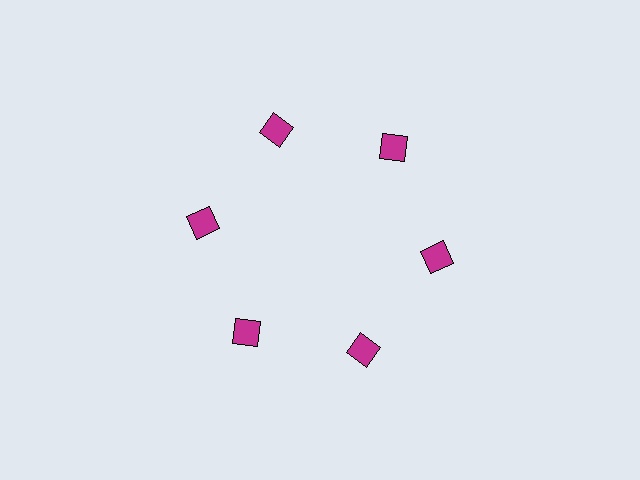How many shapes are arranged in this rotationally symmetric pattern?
There are 6 shapes, arranged in 6 groups of 1.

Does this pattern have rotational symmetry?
Yes, this pattern has 6-fold rotational symmetry. It looks the same after rotating 60 degrees around the center.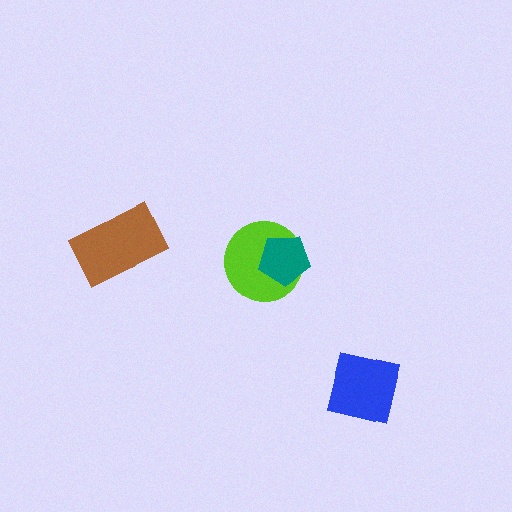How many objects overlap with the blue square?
0 objects overlap with the blue square.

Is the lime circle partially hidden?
Yes, it is partially covered by another shape.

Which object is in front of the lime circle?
The teal pentagon is in front of the lime circle.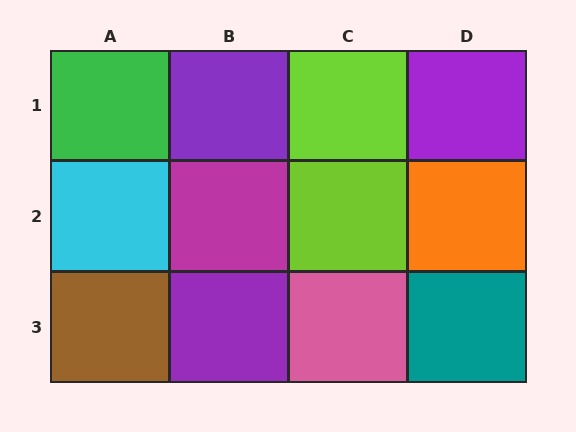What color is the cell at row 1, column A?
Green.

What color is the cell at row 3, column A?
Brown.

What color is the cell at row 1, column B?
Purple.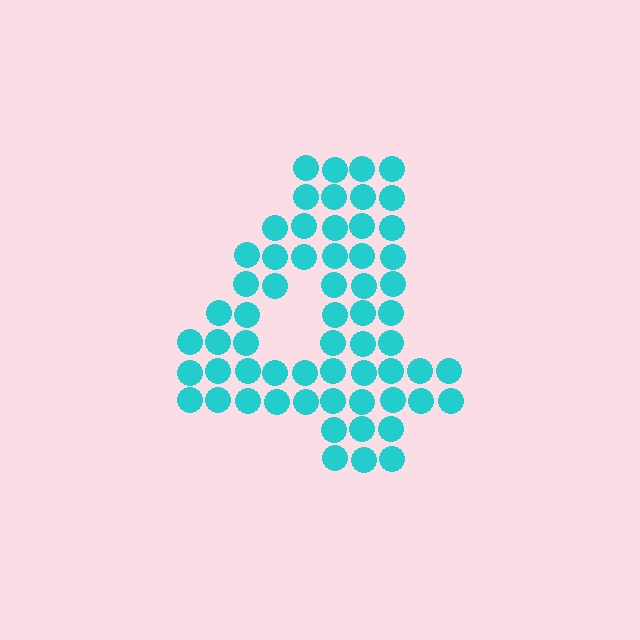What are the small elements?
The small elements are circles.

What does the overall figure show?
The overall figure shows the digit 4.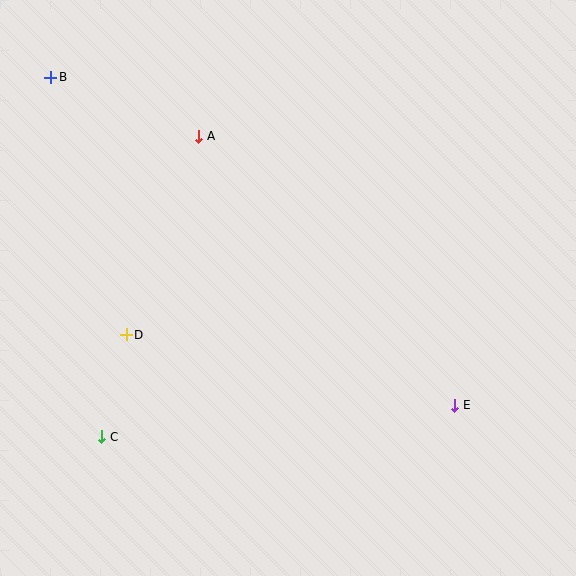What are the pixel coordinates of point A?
Point A is at (199, 136).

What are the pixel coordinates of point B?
Point B is at (51, 77).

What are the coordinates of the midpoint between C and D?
The midpoint between C and D is at (114, 386).